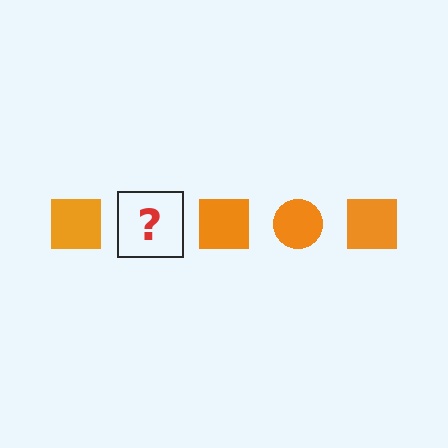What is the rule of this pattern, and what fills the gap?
The rule is that the pattern cycles through square, circle shapes in orange. The gap should be filled with an orange circle.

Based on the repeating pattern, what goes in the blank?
The blank should be an orange circle.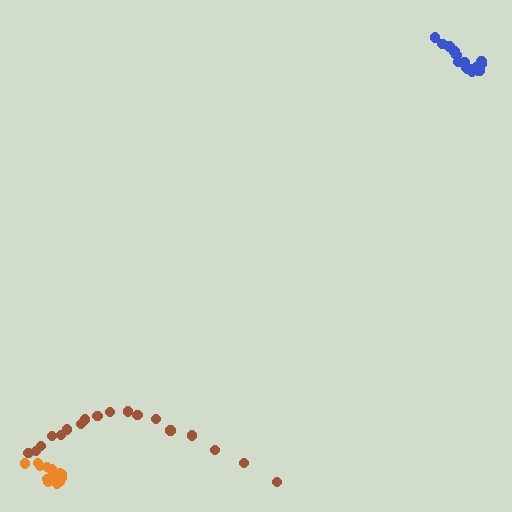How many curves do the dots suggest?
There are 3 distinct paths.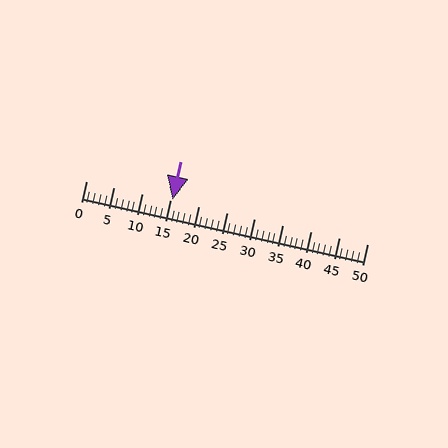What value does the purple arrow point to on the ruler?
The purple arrow points to approximately 15.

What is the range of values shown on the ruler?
The ruler shows values from 0 to 50.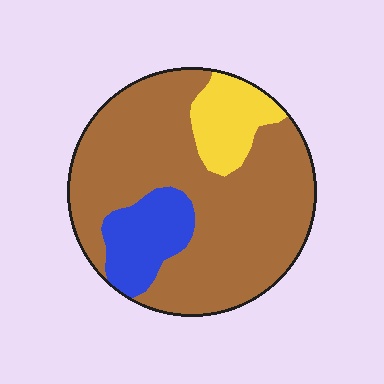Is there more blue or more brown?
Brown.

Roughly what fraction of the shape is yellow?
Yellow takes up about one eighth (1/8) of the shape.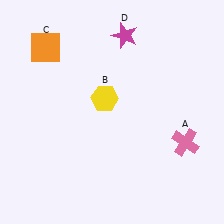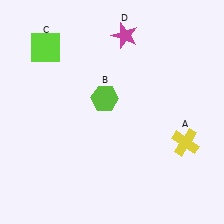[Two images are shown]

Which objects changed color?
A changed from pink to yellow. B changed from yellow to lime. C changed from orange to lime.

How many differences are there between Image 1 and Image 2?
There are 3 differences between the two images.